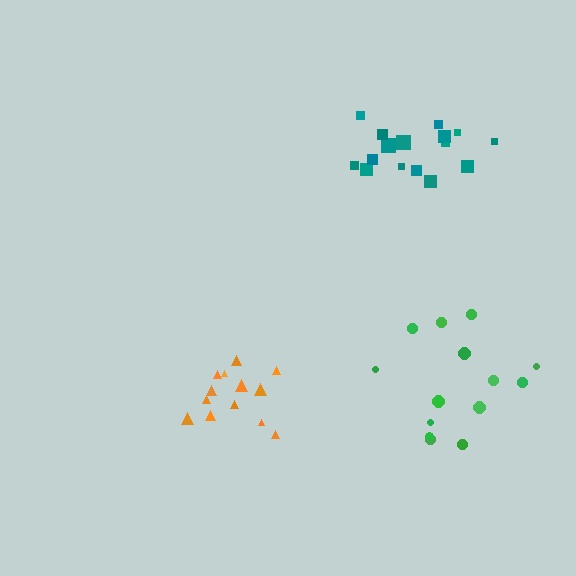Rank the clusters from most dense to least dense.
teal, orange, green.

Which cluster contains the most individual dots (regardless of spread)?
Teal (16).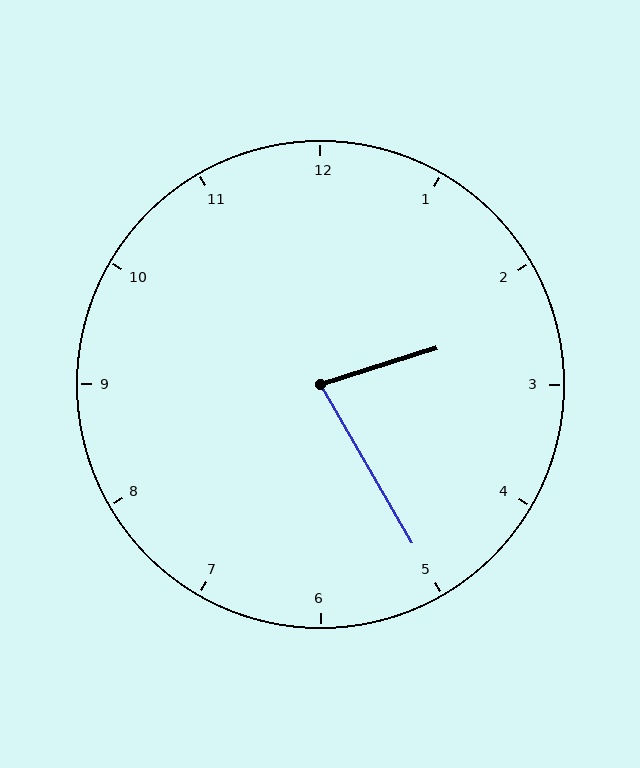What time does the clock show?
2:25.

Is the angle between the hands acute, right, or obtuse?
It is acute.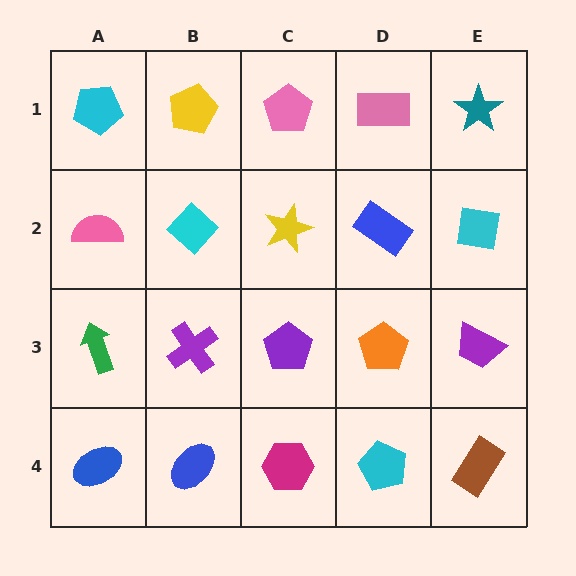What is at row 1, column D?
A pink rectangle.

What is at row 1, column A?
A cyan pentagon.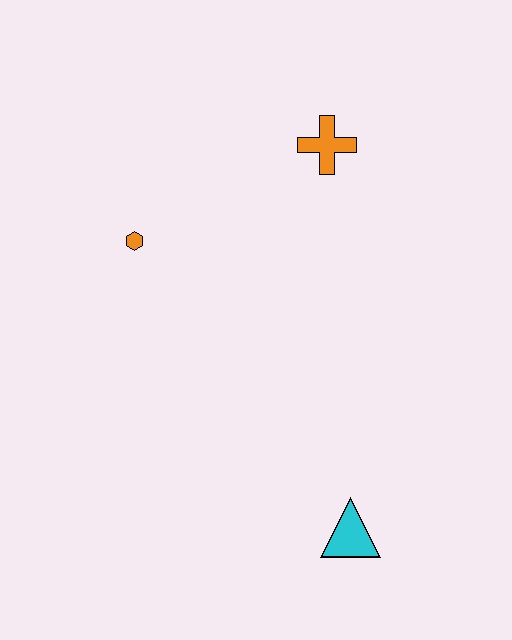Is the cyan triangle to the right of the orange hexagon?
Yes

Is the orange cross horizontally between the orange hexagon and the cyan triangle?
Yes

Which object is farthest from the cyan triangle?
The orange cross is farthest from the cyan triangle.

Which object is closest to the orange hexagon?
The orange cross is closest to the orange hexagon.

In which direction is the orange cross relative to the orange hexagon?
The orange cross is to the right of the orange hexagon.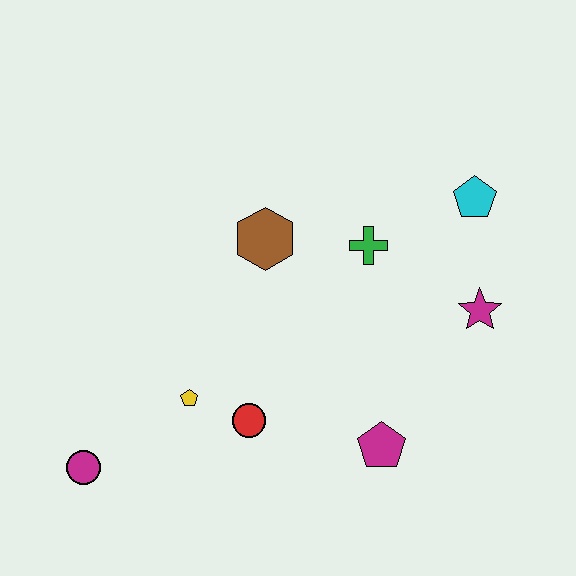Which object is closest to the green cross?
The brown hexagon is closest to the green cross.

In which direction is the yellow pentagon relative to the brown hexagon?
The yellow pentagon is below the brown hexagon.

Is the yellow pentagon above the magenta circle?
Yes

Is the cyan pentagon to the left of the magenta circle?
No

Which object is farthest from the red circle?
The cyan pentagon is farthest from the red circle.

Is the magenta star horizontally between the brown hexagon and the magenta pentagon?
No